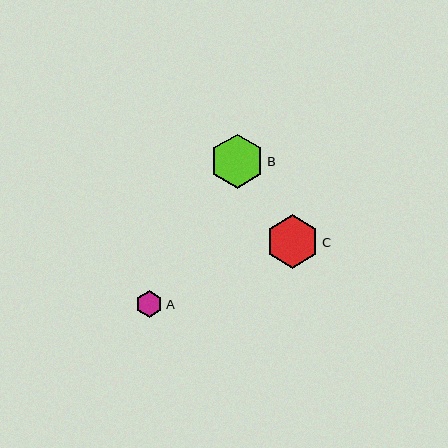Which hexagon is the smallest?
Hexagon A is the smallest with a size of approximately 27 pixels.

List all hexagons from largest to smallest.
From largest to smallest: B, C, A.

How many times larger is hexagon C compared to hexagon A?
Hexagon C is approximately 2.0 times the size of hexagon A.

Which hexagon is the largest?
Hexagon B is the largest with a size of approximately 54 pixels.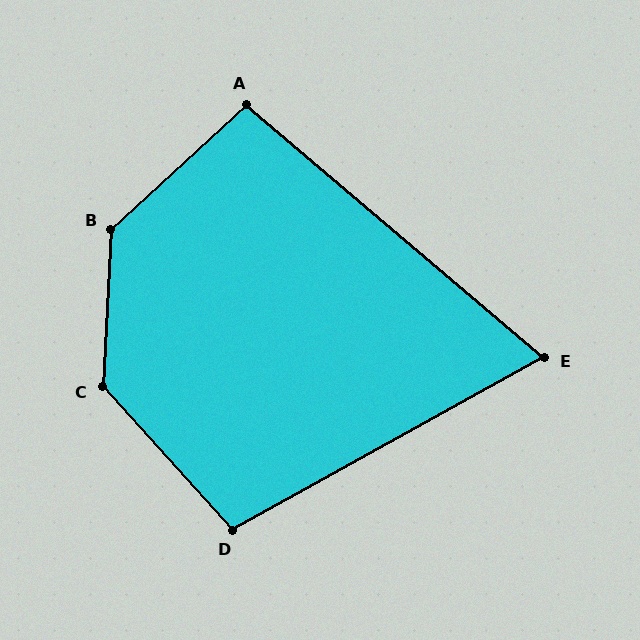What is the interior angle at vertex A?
Approximately 97 degrees (obtuse).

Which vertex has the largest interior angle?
B, at approximately 136 degrees.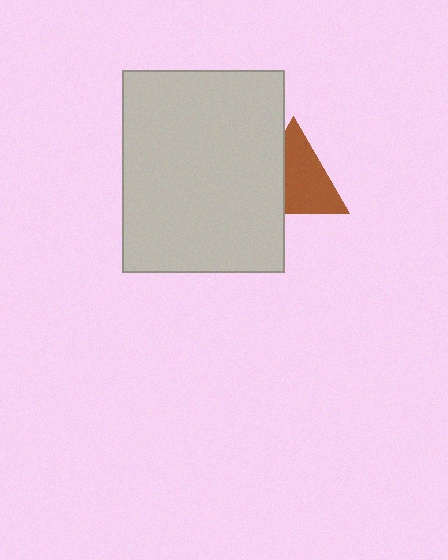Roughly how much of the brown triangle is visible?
About half of it is visible (roughly 64%).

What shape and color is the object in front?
The object in front is a light gray rectangle.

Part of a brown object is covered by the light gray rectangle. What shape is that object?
It is a triangle.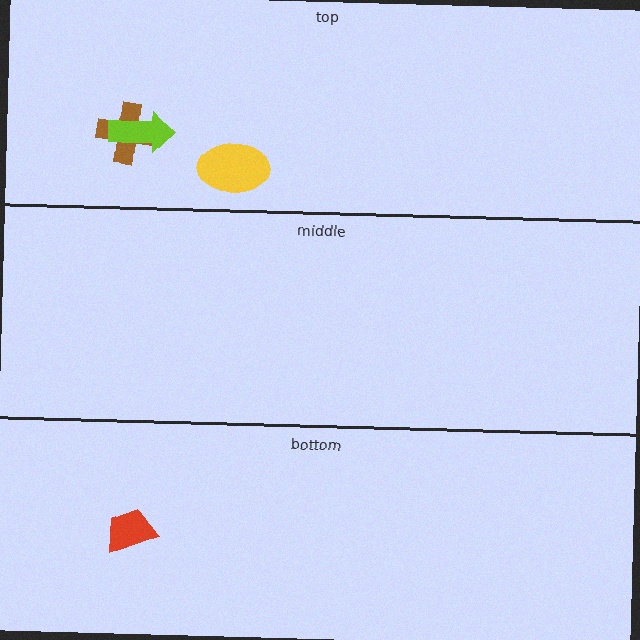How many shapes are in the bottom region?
1.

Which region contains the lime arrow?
The top region.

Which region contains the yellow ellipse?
The top region.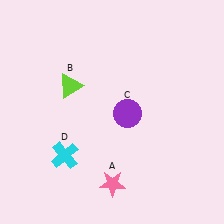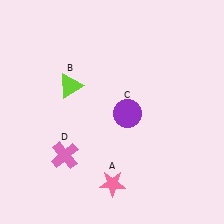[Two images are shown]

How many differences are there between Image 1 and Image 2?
There is 1 difference between the two images.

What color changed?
The cross (D) changed from cyan in Image 1 to pink in Image 2.